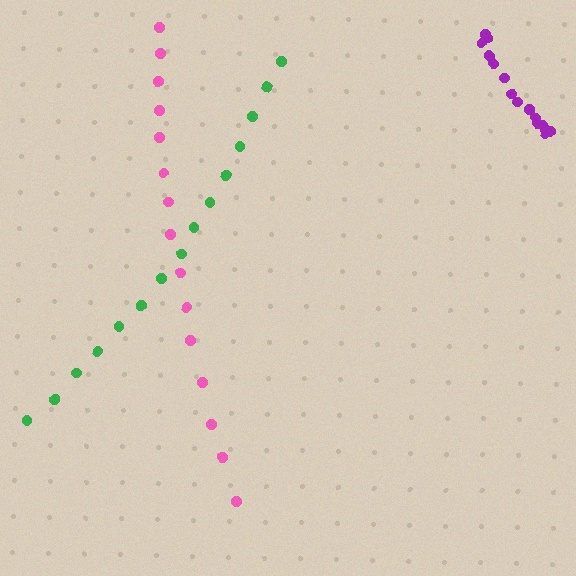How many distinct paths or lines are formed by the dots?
There are 3 distinct paths.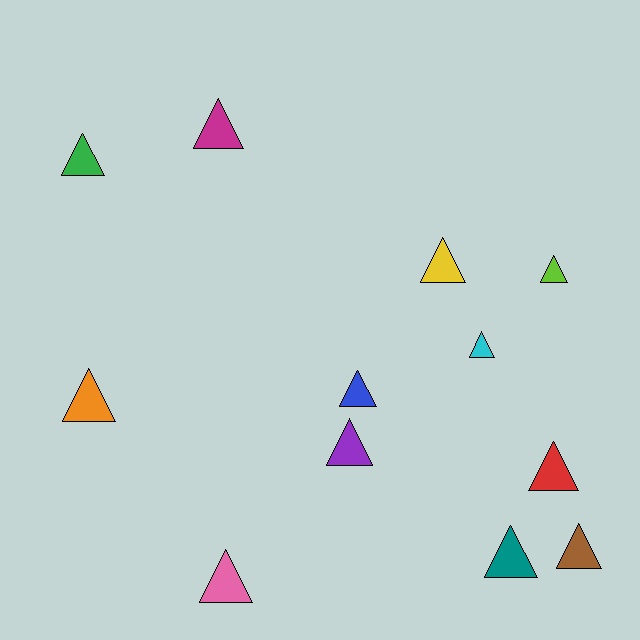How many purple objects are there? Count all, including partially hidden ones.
There is 1 purple object.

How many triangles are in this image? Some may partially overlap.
There are 12 triangles.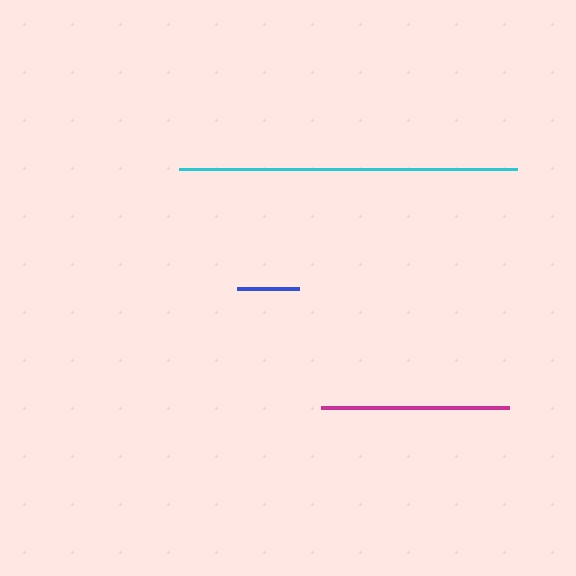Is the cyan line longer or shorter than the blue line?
The cyan line is longer than the blue line.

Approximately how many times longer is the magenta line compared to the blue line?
The magenta line is approximately 3.0 times the length of the blue line.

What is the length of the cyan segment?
The cyan segment is approximately 337 pixels long.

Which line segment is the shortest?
The blue line is the shortest at approximately 62 pixels.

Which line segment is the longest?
The cyan line is the longest at approximately 337 pixels.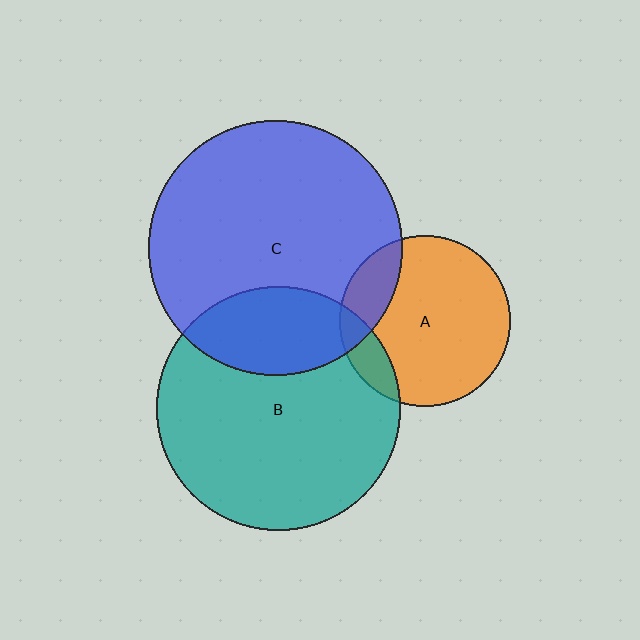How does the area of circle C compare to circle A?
Approximately 2.2 times.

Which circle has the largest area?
Circle C (blue).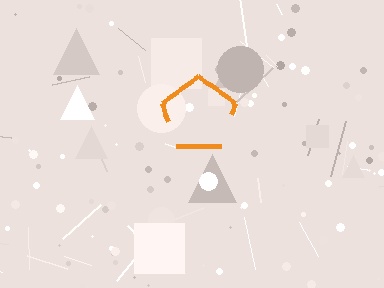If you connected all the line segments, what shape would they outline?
They would outline a pentagon.